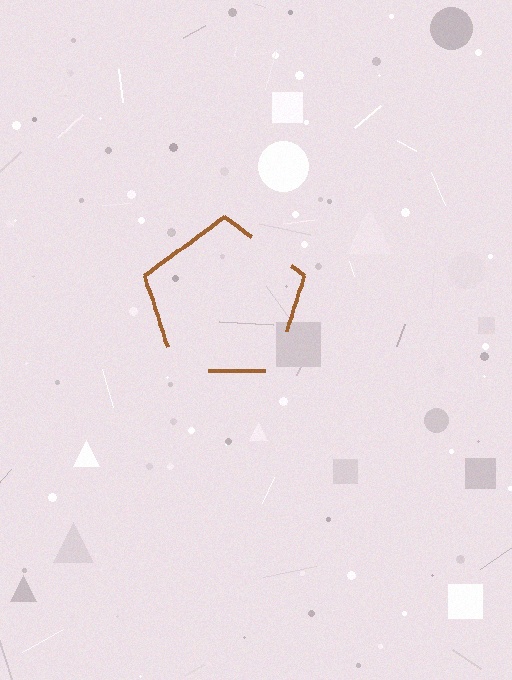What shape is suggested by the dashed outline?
The dashed outline suggests a pentagon.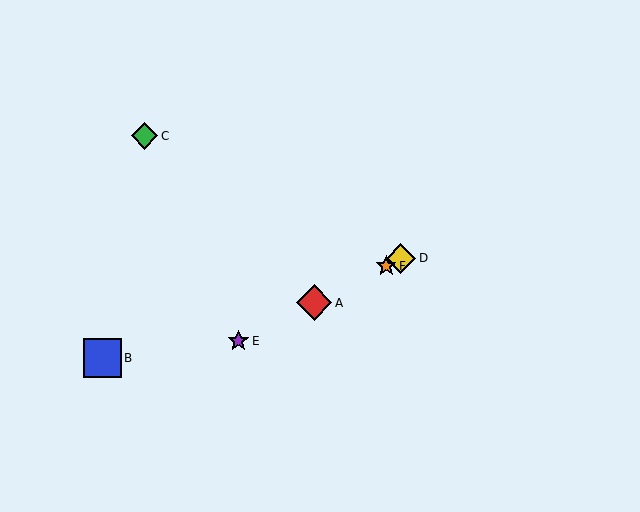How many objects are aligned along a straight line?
4 objects (A, D, E, F) are aligned along a straight line.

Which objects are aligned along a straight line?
Objects A, D, E, F are aligned along a straight line.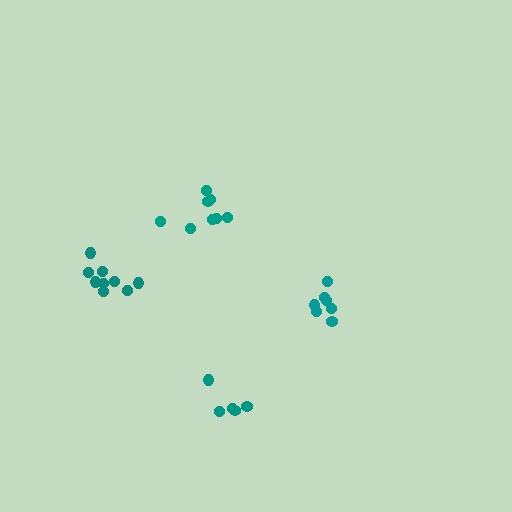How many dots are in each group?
Group 1: 5 dots, Group 2: 7 dots, Group 3: 8 dots, Group 4: 10 dots (30 total).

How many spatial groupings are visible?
There are 4 spatial groupings.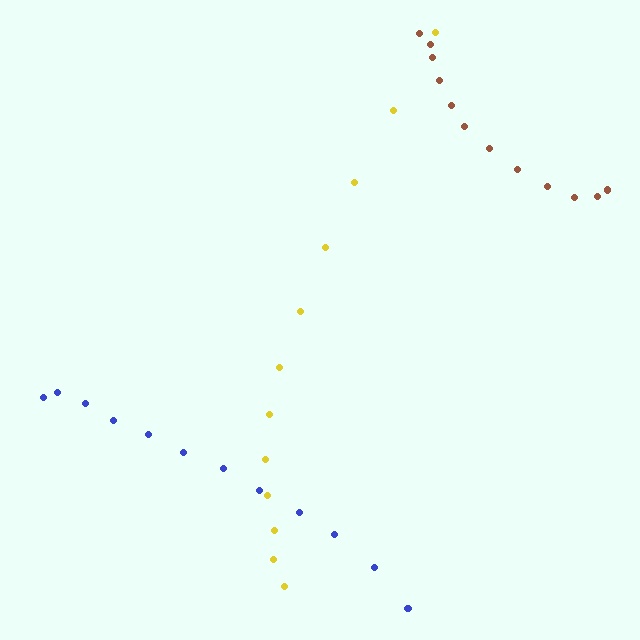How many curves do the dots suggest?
There are 3 distinct paths.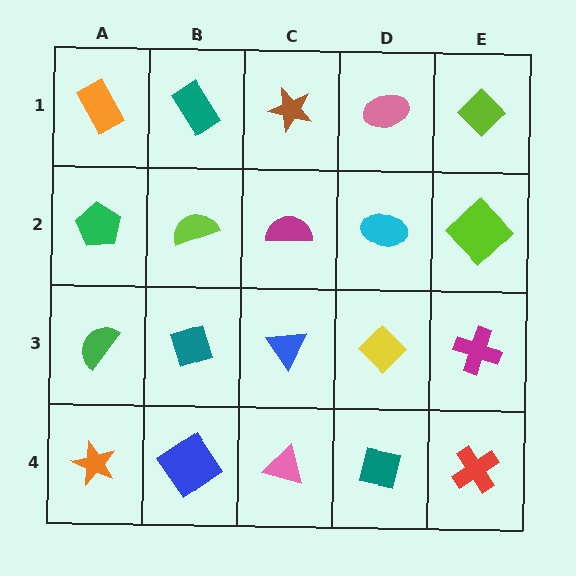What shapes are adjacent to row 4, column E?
A magenta cross (row 3, column E), a teal square (row 4, column D).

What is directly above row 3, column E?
A lime diamond.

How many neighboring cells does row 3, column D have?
4.